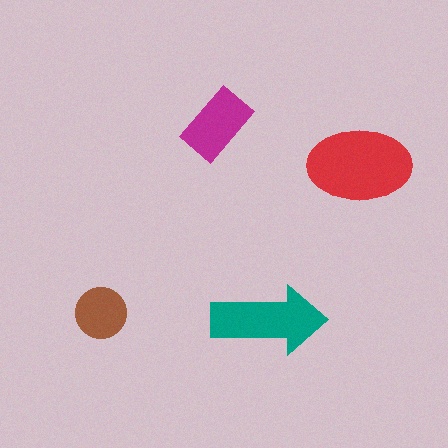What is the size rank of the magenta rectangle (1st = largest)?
3rd.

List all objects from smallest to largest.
The brown circle, the magenta rectangle, the teal arrow, the red ellipse.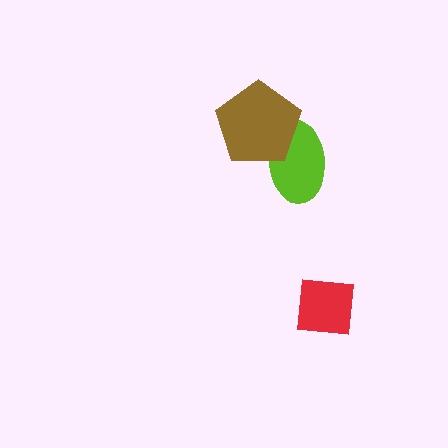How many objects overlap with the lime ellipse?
1 object overlaps with the lime ellipse.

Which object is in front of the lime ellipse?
The brown pentagon is in front of the lime ellipse.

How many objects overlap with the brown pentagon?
1 object overlaps with the brown pentagon.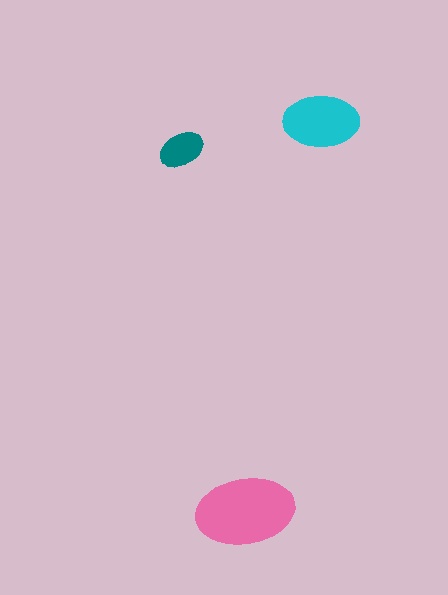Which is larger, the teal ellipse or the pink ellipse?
The pink one.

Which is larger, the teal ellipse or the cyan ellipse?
The cyan one.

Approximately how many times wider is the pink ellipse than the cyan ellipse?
About 1.5 times wider.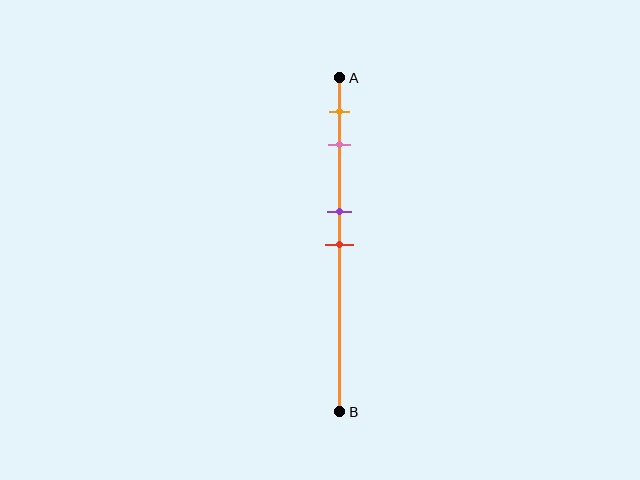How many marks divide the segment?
There are 4 marks dividing the segment.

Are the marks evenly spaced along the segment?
No, the marks are not evenly spaced.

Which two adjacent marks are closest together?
The purple and red marks are the closest adjacent pair.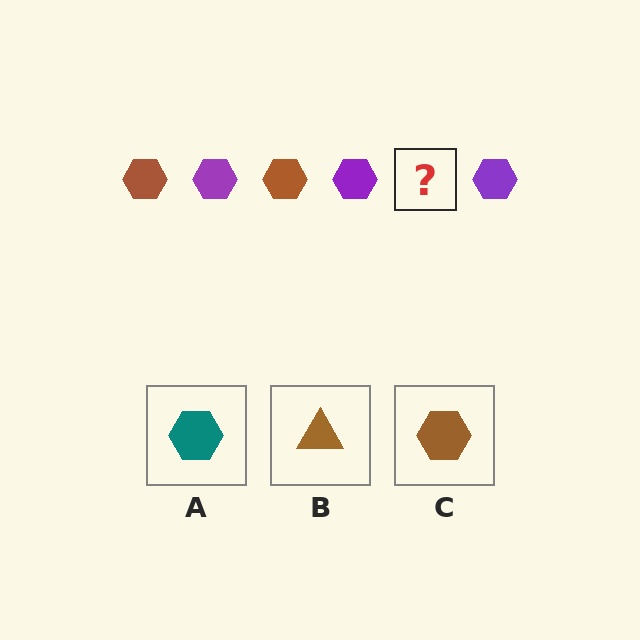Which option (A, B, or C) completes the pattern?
C.